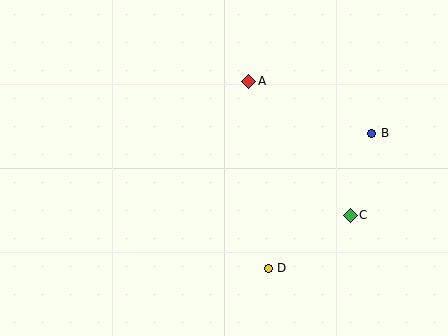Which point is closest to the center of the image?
Point A at (249, 81) is closest to the center.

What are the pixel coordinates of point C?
Point C is at (350, 215).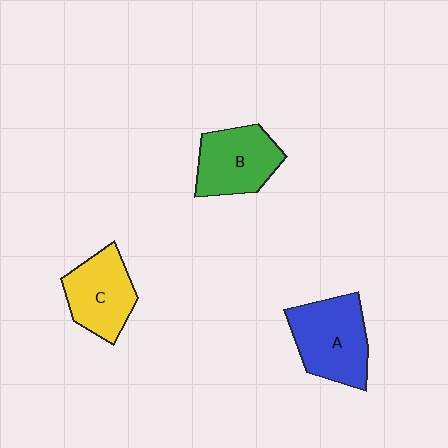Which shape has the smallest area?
Shape C (yellow).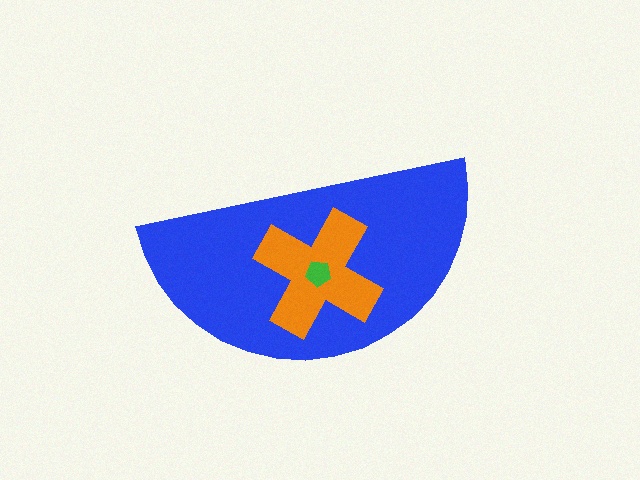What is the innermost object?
The green pentagon.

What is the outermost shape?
The blue semicircle.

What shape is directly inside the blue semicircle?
The orange cross.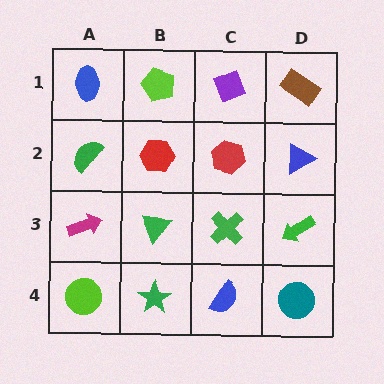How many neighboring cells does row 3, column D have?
3.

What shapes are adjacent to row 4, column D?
A green arrow (row 3, column D), a blue semicircle (row 4, column C).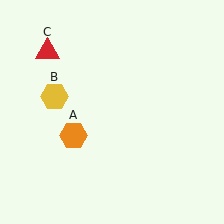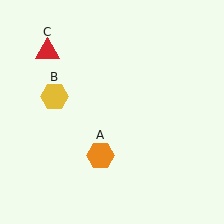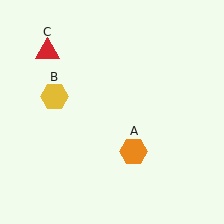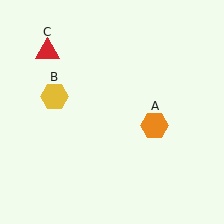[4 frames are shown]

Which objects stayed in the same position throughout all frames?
Yellow hexagon (object B) and red triangle (object C) remained stationary.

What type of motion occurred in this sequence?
The orange hexagon (object A) rotated counterclockwise around the center of the scene.